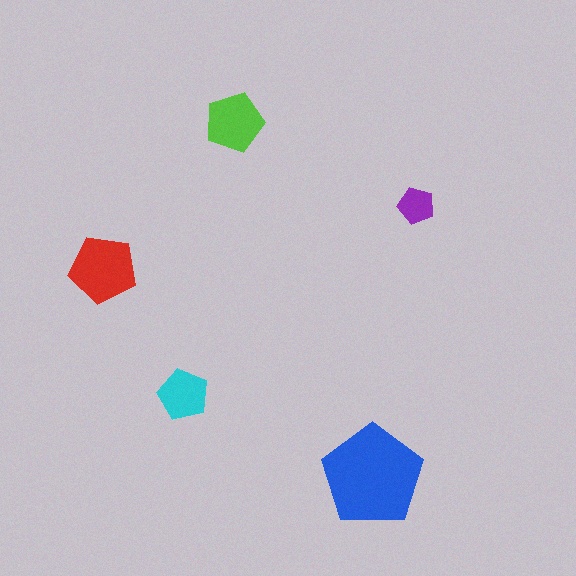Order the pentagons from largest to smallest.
the blue one, the red one, the lime one, the cyan one, the purple one.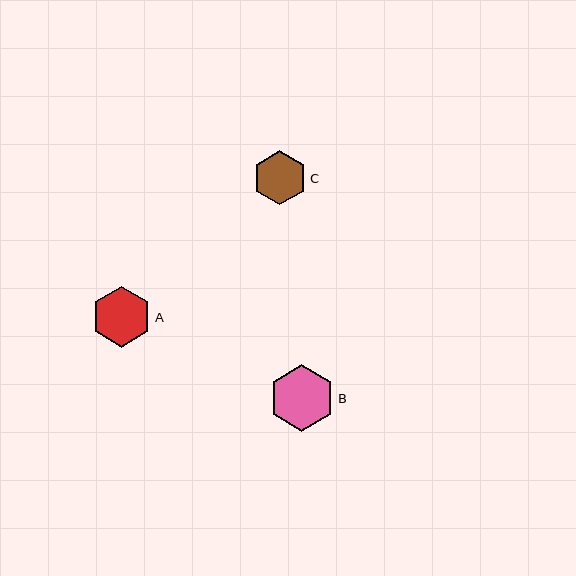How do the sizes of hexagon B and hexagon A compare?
Hexagon B and hexagon A are approximately the same size.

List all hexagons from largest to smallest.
From largest to smallest: B, A, C.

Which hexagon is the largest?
Hexagon B is the largest with a size of approximately 67 pixels.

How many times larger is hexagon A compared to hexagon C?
Hexagon A is approximately 1.1 times the size of hexagon C.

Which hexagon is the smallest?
Hexagon C is the smallest with a size of approximately 54 pixels.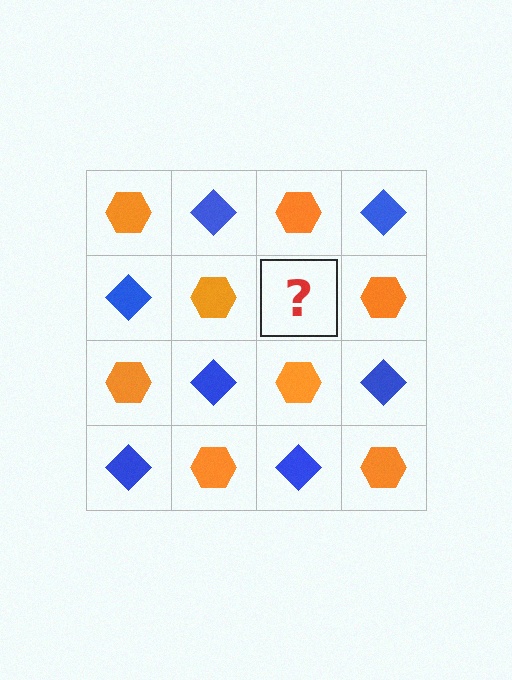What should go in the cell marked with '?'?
The missing cell should contain a blue diamond.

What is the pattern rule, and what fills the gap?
The rule is that it alternates orange hexagon and blue diamond in a checkerboard pattern. The gap should be filled with a blue diamond.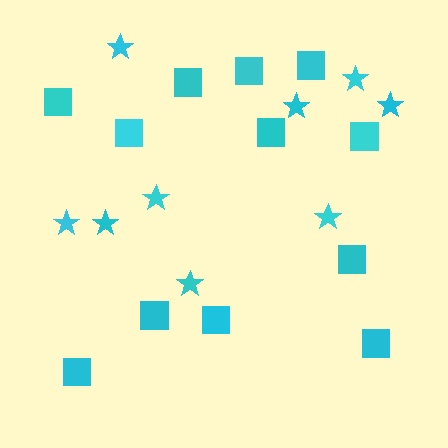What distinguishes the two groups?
There are 2 groups: one group of stars (9) and one group of squares (12).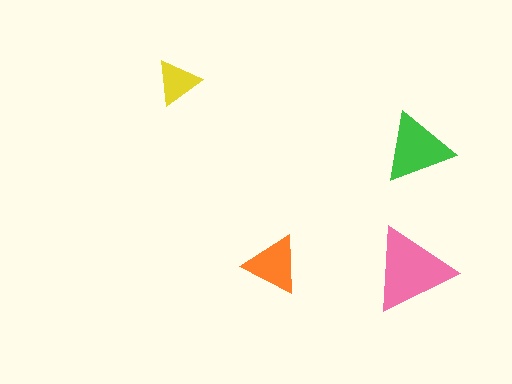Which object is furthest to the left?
The yellow triangle is leftmost.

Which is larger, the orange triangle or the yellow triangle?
The orange one.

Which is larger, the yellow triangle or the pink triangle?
The pink one.